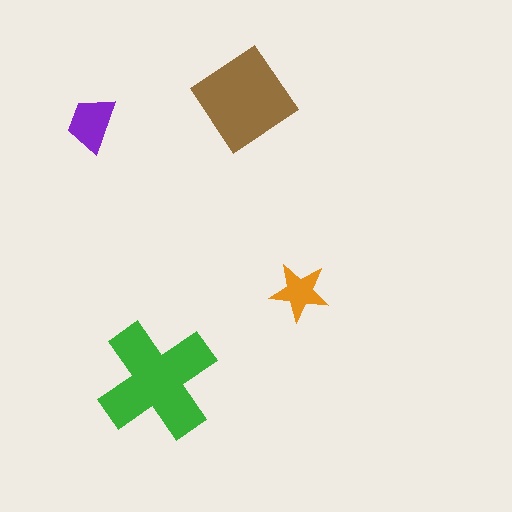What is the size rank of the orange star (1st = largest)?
4th.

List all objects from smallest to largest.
The orange star, the purple trapezoid, the brown diamond, the green cross.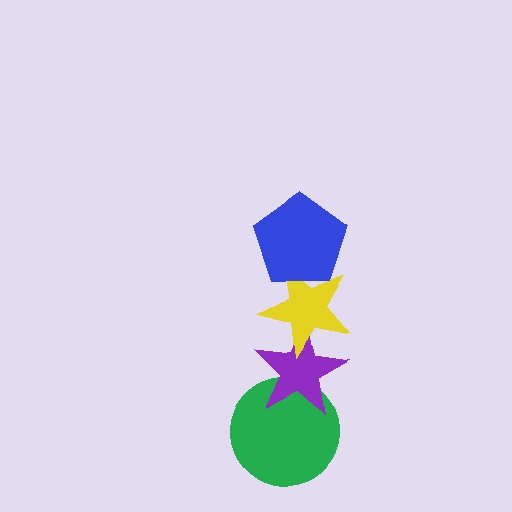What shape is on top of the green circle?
The purple star is on top of the green circle.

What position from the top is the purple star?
The purple star is 3rd from the top.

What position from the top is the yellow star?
The yellow star is 2nd from the top.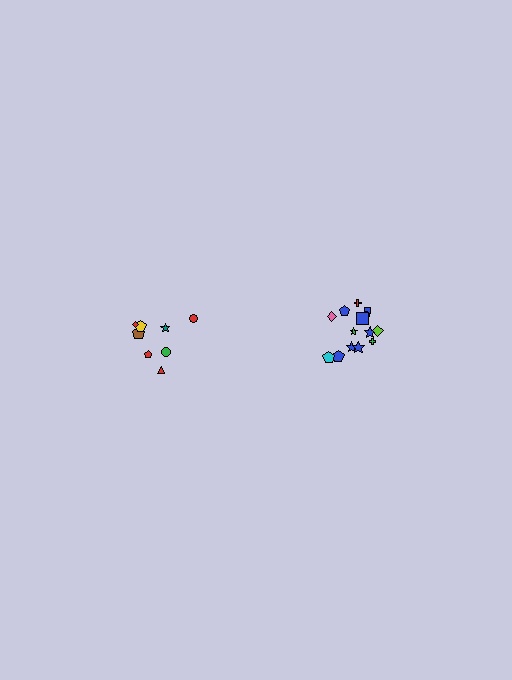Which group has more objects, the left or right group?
The right group.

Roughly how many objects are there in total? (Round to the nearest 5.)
Roughly 25 objects in total.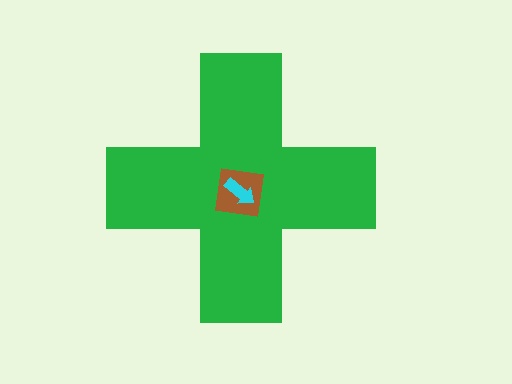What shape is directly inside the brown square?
The cyan arrow.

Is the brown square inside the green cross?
Yes.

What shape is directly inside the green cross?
The brown square.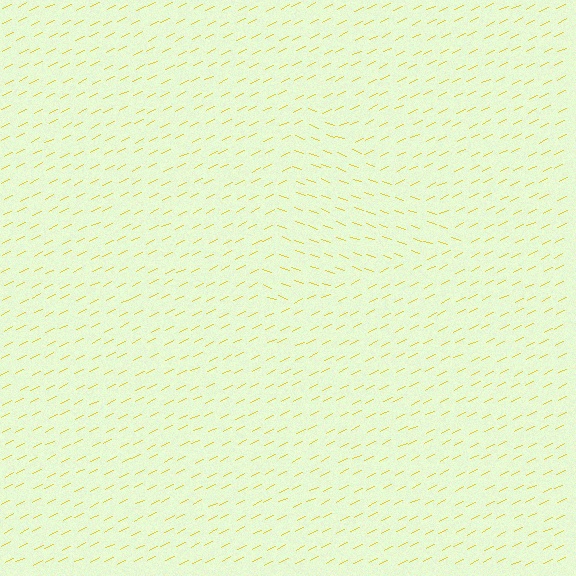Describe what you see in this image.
The image is filled with small yellow line segments. A triangle region in the image has lines oriented differently from the surrounding lines, creating a visible texture boundary.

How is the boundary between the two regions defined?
The boundary is defined purely by a change in line orientation (approximately 45 degrees difference). All lines are the same color and thickness.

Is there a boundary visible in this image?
Yes, there is a texture boundary formed by a change in line orientation.